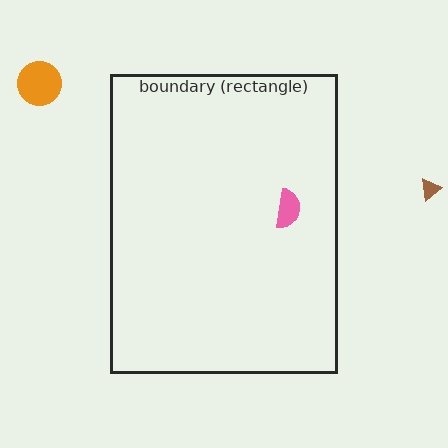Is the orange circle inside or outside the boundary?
Outside.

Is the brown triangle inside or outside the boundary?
Outside.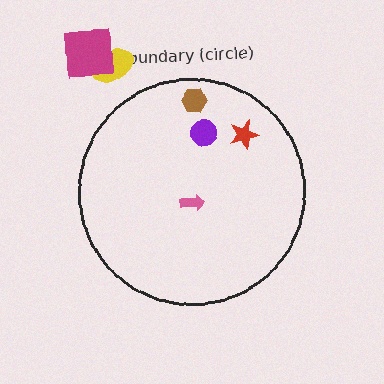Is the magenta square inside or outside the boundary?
Outside.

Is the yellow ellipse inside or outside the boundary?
Outside.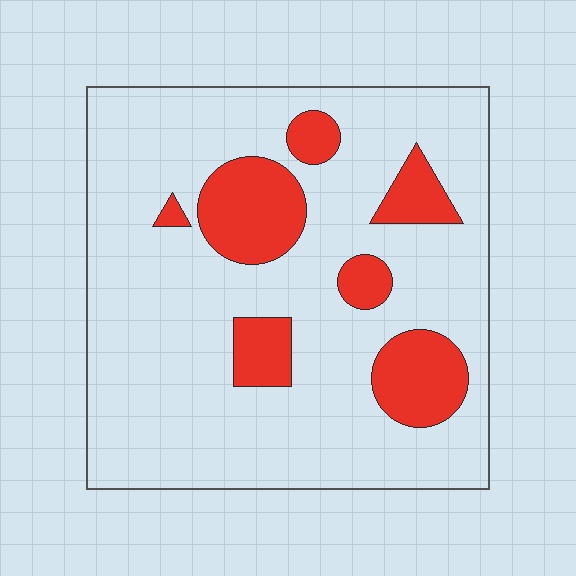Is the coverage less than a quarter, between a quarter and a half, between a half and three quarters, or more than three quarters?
Less than a quarter.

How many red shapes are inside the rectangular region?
7.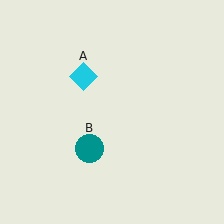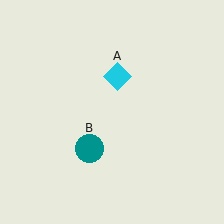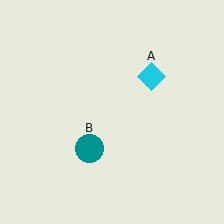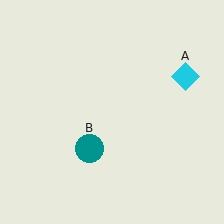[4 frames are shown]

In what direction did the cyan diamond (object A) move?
The cyan diamond (object A) moved right.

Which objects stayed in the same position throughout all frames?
Teal circle (object B) remained stationary.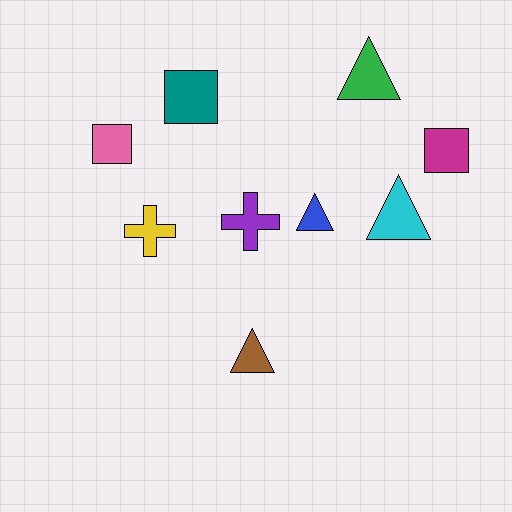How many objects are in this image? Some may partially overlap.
There are 9 objects.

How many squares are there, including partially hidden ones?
There are 3 squares.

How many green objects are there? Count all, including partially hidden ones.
There is 1 green object.